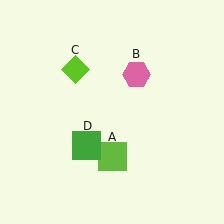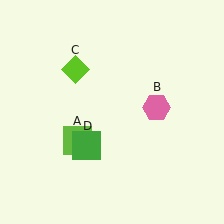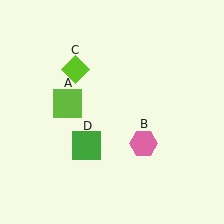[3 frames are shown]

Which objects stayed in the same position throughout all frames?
Lime diamond (object C) and green square (object D) remained stationary.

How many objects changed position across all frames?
2 objects changed position: lime square (object A), pink hexagon (object B).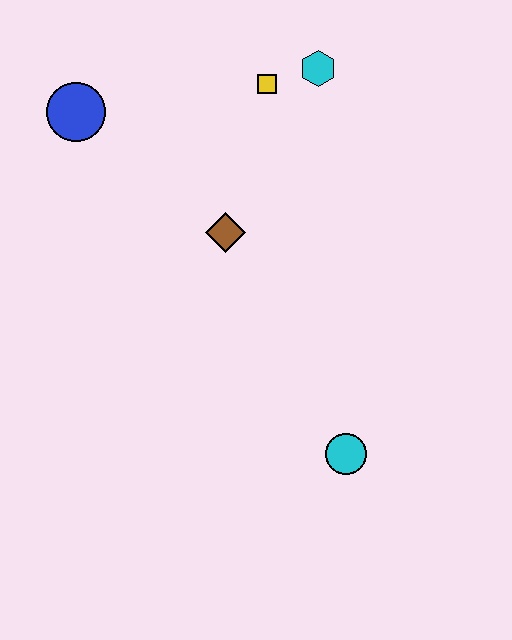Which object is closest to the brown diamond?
The yellow square is closest to the brown diamond.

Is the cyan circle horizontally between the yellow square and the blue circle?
No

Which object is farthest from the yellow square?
The cyan circle is farthest from the yellow square.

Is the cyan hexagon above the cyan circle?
Yes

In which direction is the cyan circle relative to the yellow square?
The cyan circle is below the yellow square.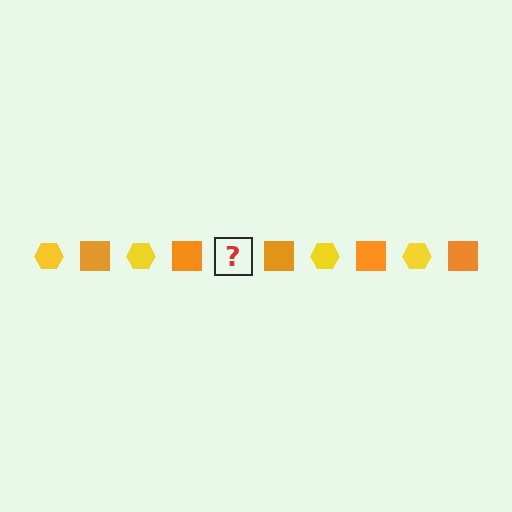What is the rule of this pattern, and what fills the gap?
The rule is that the pattern alternates between yellow hexagon and orange square. The gap should be filled with a yellow hexagon.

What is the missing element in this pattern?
The missing element is a yellow hexagon.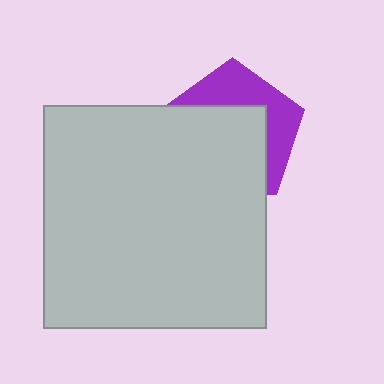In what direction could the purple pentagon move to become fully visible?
The purple pentagon could move up. That would shift it out from behind the light gray square entirely.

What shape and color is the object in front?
The object in front is a light gray square.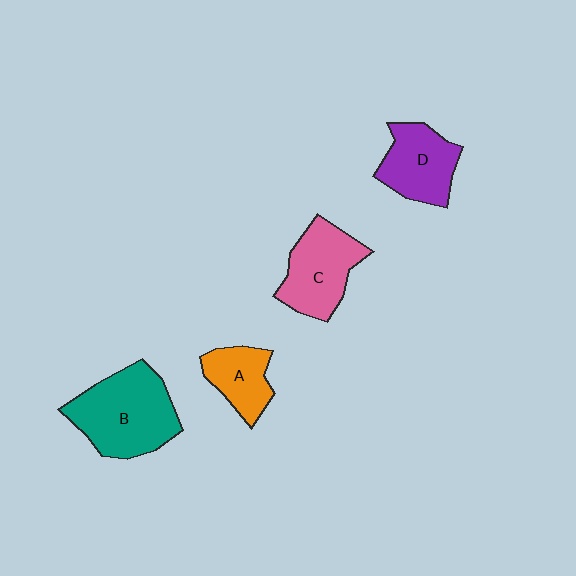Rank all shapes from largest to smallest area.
From largest to smallest: B (teal), C (pink), D (purple), A (orange).